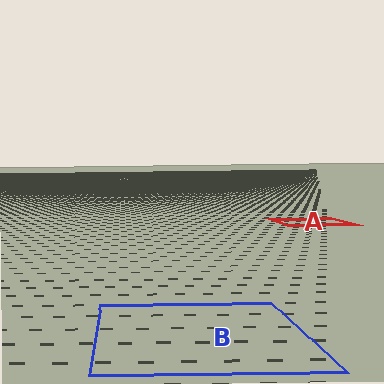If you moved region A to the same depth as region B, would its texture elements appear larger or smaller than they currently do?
They would appear larger. At a closer depth, the same texture elements are projected at a bigger on-screen size.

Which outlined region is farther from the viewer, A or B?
Region A is farther from the viewer — the texture elements inside it appear smaller and more densely packed.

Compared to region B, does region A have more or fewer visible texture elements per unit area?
Region A has more texture elements per unit area — they are packed more densely because it is farther away.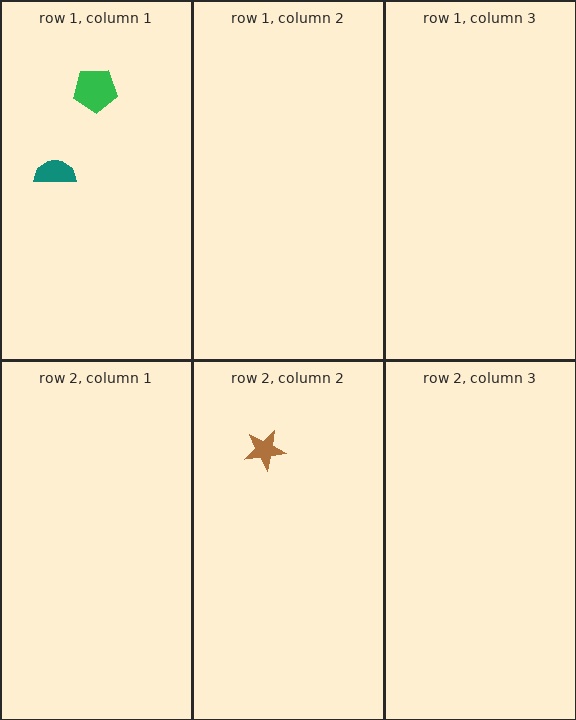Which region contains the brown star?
The row 2, column 2 region.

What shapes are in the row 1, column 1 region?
The green pentagon, the teal semicircle.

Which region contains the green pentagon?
The row 1, column 1 region.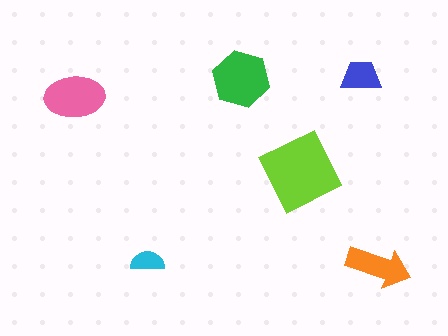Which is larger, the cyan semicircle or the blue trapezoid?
The blue trapezoid.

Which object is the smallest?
The cyan semicircle.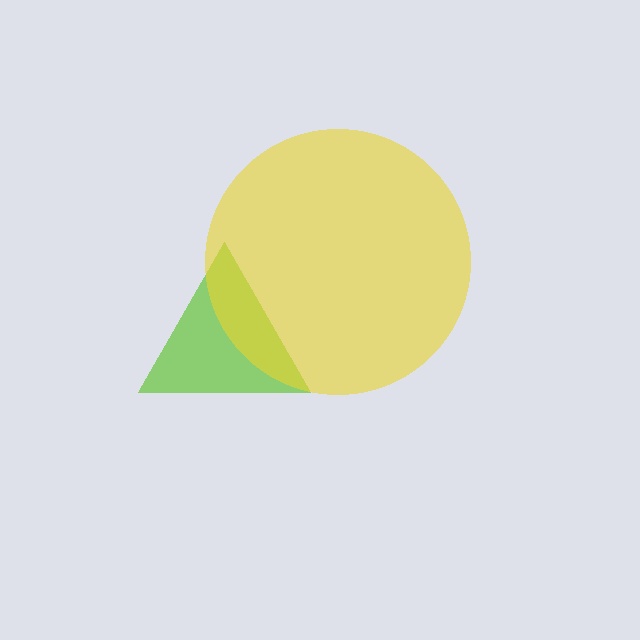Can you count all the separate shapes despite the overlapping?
Yes, there are 2 separate shapes.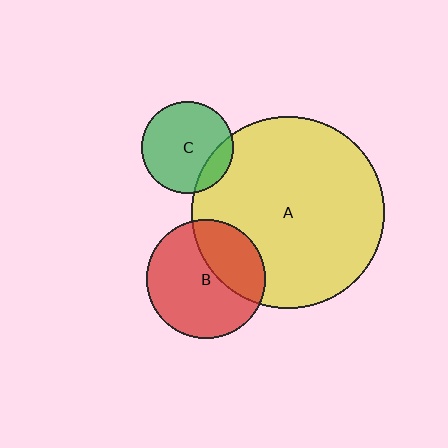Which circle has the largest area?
Circle A (yellow).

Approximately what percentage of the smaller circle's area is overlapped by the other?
Approximately 35%.